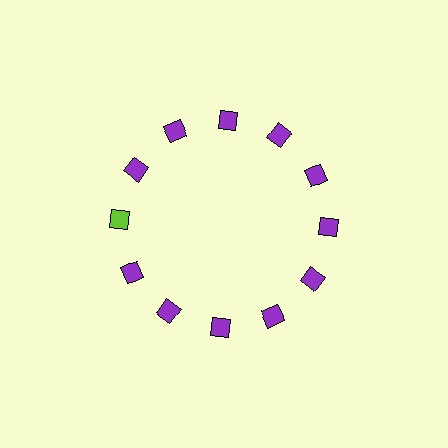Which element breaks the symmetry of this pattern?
The lime diamond at roughly the 9 o'clock position breaks the symmetry. All other shapes are purple diamonds.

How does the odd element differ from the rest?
It has a different color: lime instead of purple.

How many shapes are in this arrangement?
There are 12 shapes arranged in a ring pattern.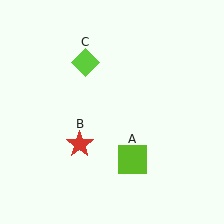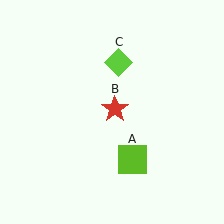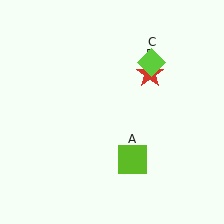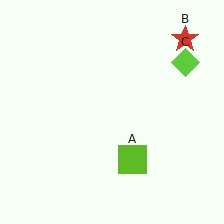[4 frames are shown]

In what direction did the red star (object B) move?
The red star (object B) moved up and to the right.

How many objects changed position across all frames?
2 objects changed position: red star (object B), lime diamond (object C).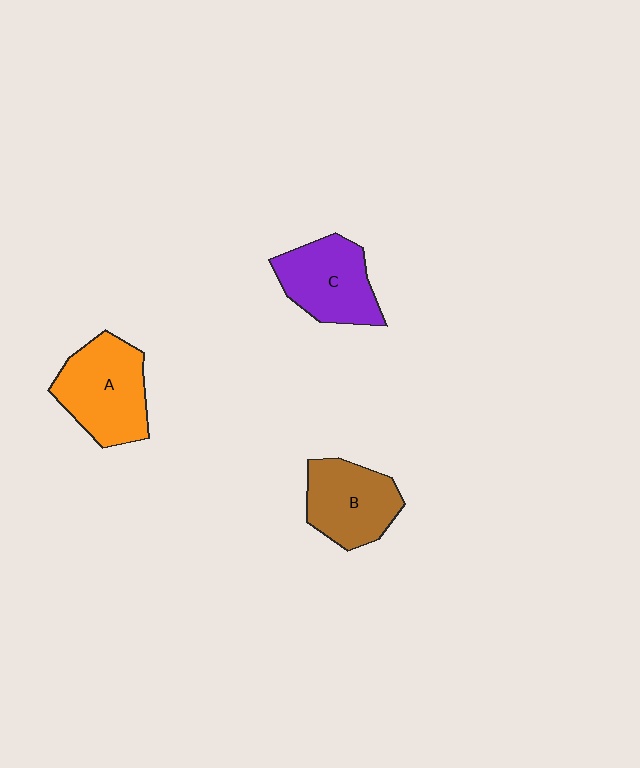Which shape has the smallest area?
Shape B (brown).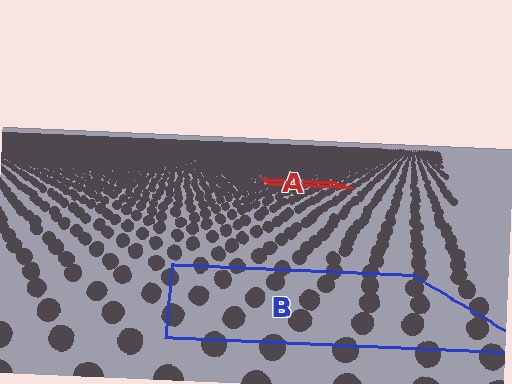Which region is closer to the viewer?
Region B is closer. The texture elements there are larger and more spread out.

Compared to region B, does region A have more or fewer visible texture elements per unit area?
Region A has more texture elements per unit area — they are packed more densely because it is farther away.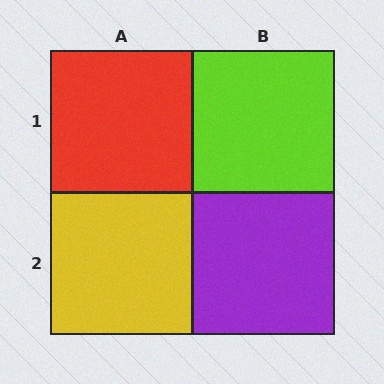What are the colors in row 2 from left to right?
Yellow, purple.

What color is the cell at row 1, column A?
Red.